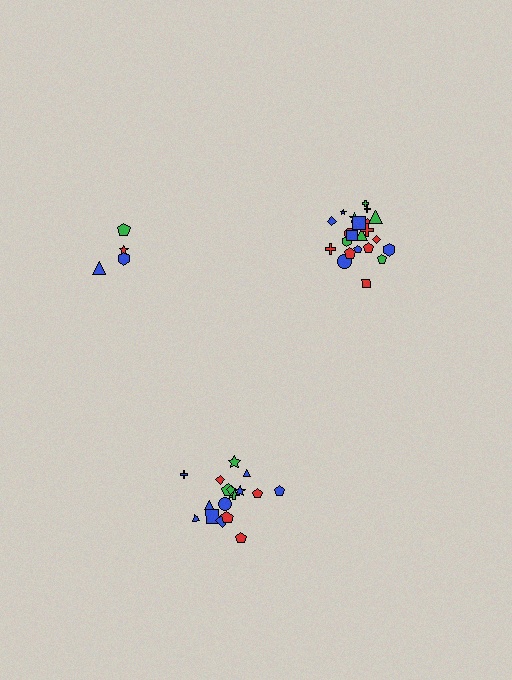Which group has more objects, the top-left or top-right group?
The top-right group.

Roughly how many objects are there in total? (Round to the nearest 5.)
Roughly 45 objects in total.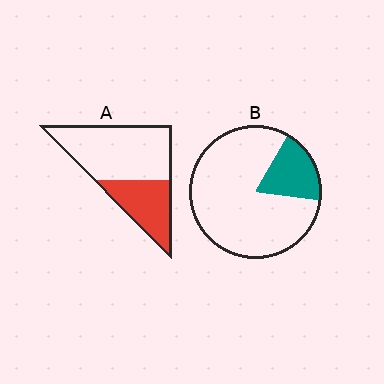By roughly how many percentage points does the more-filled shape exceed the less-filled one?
By roughly 15 percentage points (A over B).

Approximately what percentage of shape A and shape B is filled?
A is approximately 35% and B is approximately 20%.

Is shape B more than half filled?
No.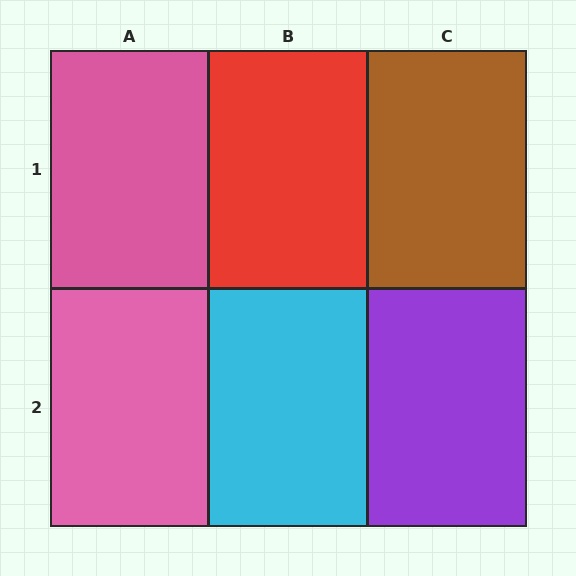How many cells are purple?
1 cell is purple.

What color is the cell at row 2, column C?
Purple.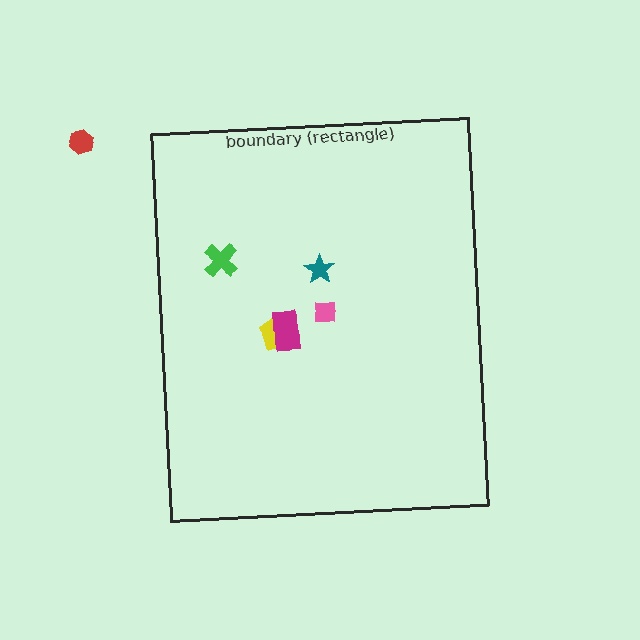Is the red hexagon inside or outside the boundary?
Outside.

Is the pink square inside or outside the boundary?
Inside.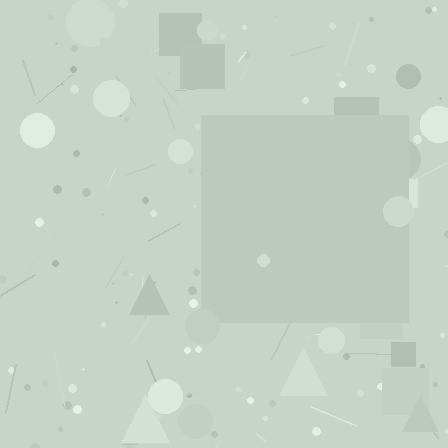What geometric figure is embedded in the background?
A square is embedded in the background.